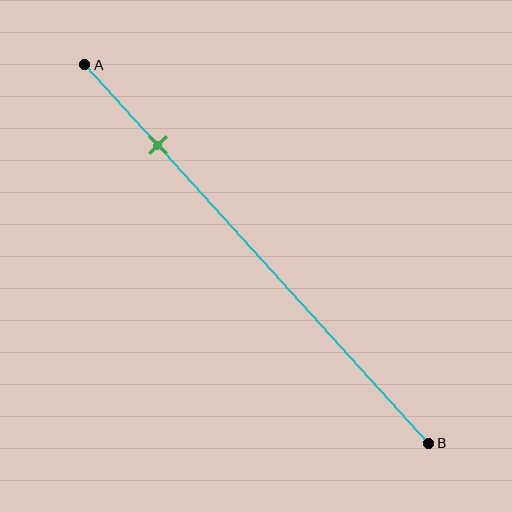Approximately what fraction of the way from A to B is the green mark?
The green mark is approximately 20% of the way from A to B.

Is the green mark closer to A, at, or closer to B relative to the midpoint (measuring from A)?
The green mark is closer to point A than the midpoint of segment AB.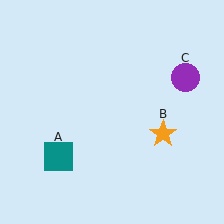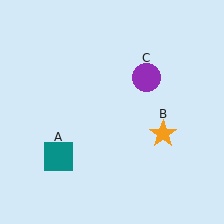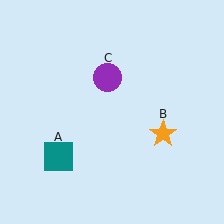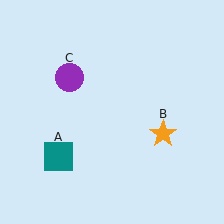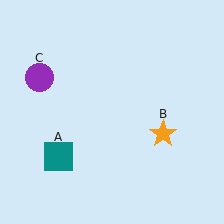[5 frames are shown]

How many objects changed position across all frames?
1 object changed position: purple circle (object C).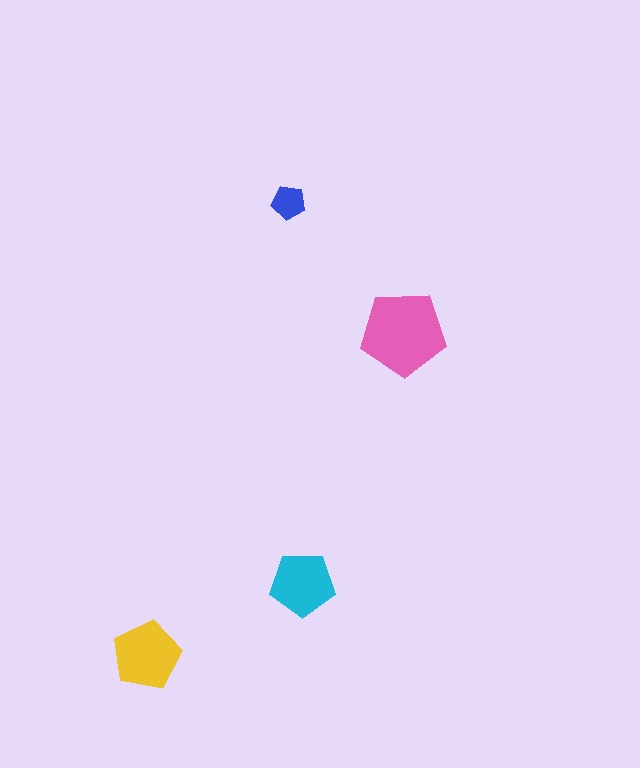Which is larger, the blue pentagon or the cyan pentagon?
The cyan one.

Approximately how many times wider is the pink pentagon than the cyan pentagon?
About 1.5 times wider.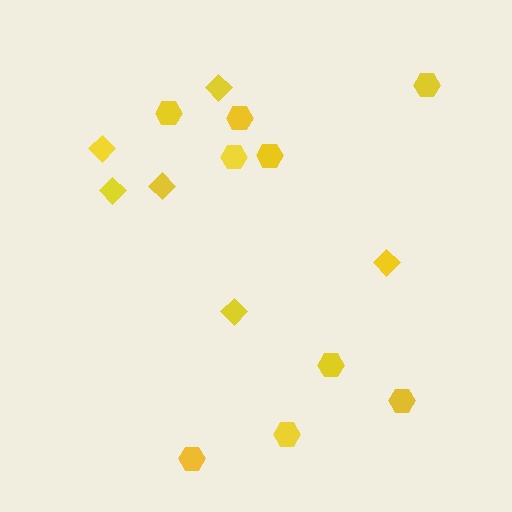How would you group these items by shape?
There are 2 groups: one group of diamonds (6) and one group of hexagons (9).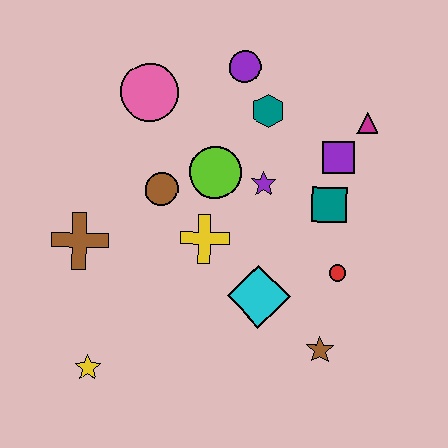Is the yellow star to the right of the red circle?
No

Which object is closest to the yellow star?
The brown cross is closest to the yellow star.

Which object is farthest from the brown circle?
The brown star is farthest from the brown circle.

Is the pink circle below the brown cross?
No